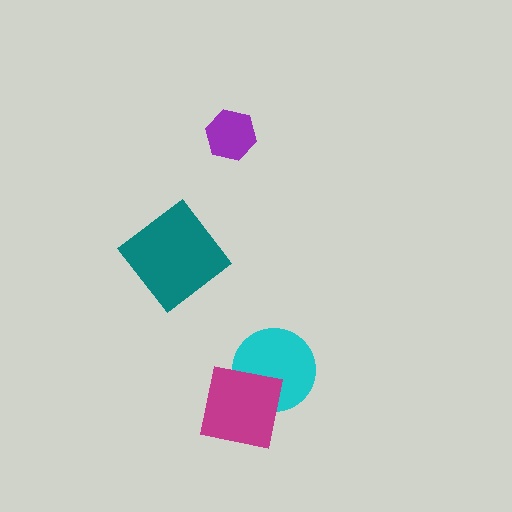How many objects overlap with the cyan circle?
1 object overlaps with the cyan circle.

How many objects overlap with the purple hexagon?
0 objects overlap with the purple hexagon.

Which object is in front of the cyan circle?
The magenta square is in front of the cyan circle.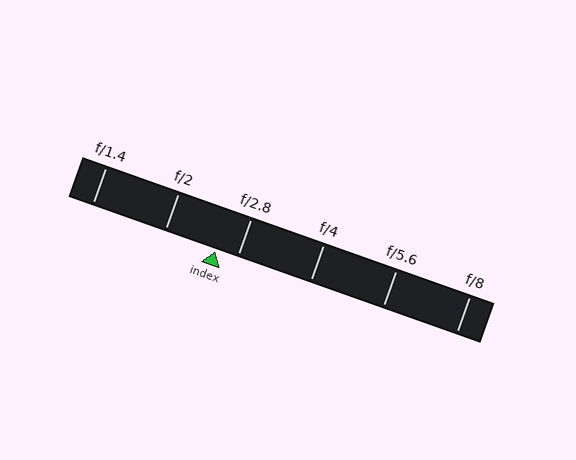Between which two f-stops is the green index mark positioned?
The index mark is between f/2 and f/2.8.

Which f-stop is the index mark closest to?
The index mark is closest to f/2.8.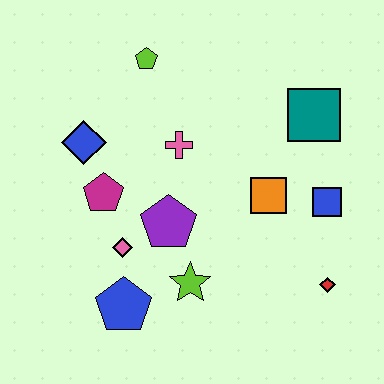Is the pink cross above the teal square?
No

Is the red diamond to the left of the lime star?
No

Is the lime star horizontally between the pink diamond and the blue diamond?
No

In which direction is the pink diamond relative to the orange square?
The pink diamond is to the left of the orange square.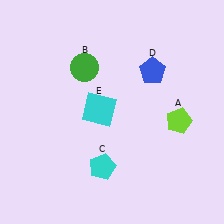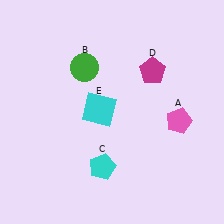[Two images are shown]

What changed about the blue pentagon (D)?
In Image 1, D is blue. In Image 2, it changed to magenta.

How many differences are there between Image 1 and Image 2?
There are 2 differences between the two images.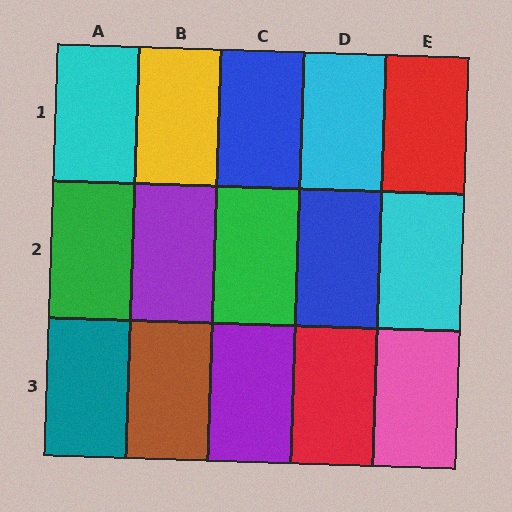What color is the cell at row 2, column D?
Blue.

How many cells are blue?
2 cells are blue.